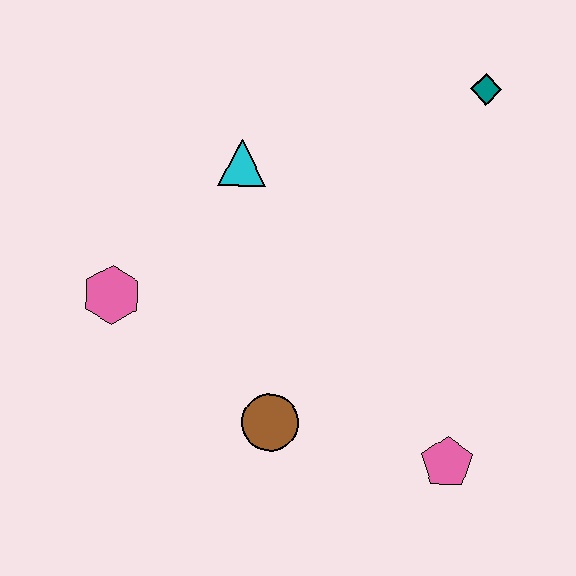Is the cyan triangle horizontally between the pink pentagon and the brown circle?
No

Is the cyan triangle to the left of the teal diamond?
Yes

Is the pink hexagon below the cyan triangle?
Yes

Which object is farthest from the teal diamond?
The pink hexagon is farthest from the teal diamond.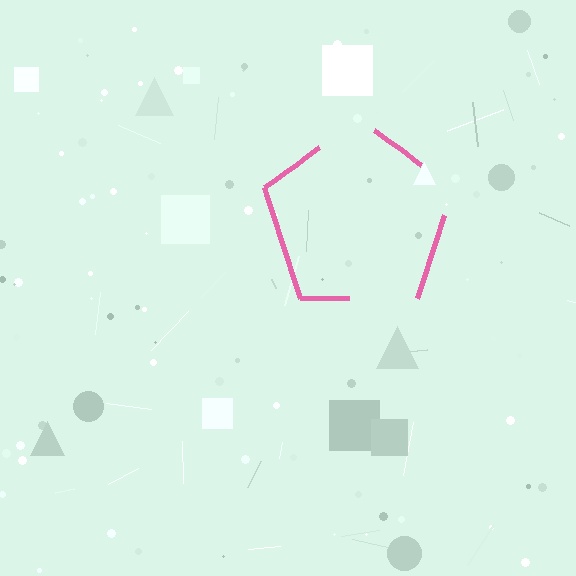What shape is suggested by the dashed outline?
The dashed outline suggests a pentagon.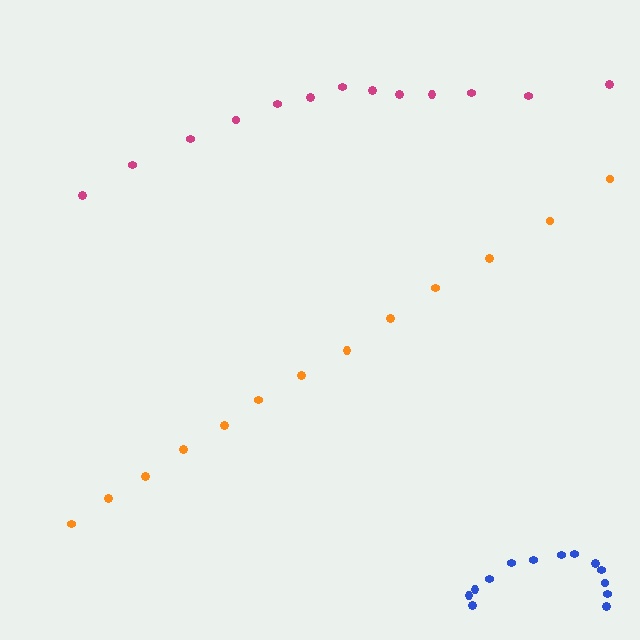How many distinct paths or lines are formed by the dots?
There are 3 distinct paths.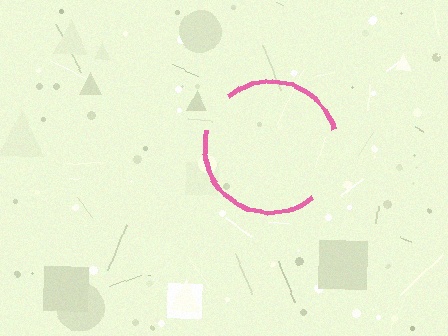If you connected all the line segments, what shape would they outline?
They would outline a circle.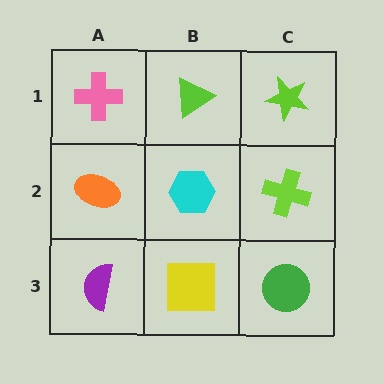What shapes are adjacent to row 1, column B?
A cyan hexagon (row 2, column B), a pink cross (row 1, column A), a lime star (row 1, column C).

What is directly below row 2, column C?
A green circle.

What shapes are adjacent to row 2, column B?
A lime triangle (row 1, column B), a yellow square (row 3, column B), an orange ellipse (row 2, column A), a lime cross (row 2, column C).